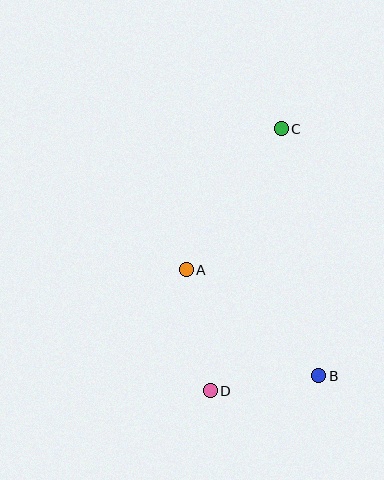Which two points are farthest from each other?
Points C and D are farthest from each other.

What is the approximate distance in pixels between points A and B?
The distance between A and B is approximately 170 pixels.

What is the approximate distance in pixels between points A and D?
The distance between A and D is approximately 123 pixels.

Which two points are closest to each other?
Points B and D are closest to each other.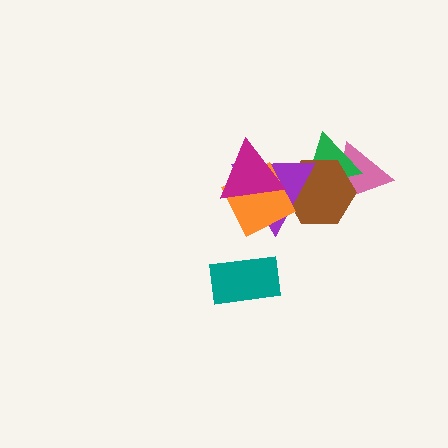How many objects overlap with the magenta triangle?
2 objects overlap with the magenta triangle.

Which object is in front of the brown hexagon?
The purple triangle is in front of the brown hexagon.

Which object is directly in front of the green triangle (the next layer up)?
The brown hexagon is directly in front of the green triangle.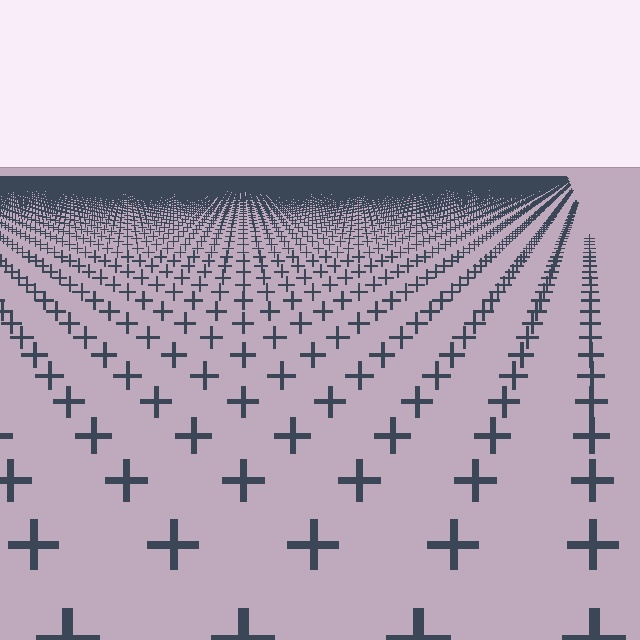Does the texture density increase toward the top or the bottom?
Density increases toward the top.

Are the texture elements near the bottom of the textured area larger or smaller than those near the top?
Larger. Near the bottom, elements are closer to the viewer and appear at a bigger on-screen size.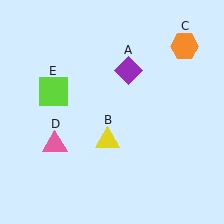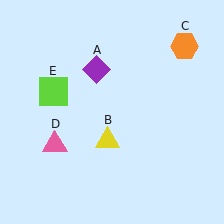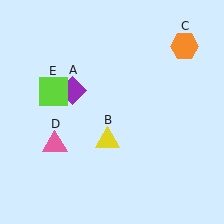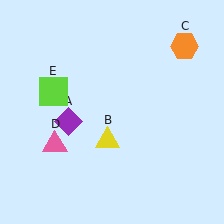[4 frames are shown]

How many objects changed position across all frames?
1 object changed position: purple diamond (object A).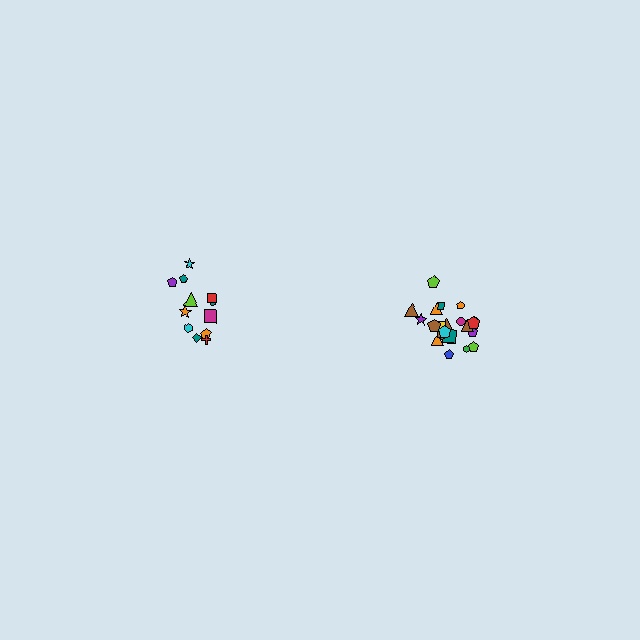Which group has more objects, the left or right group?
The right group.